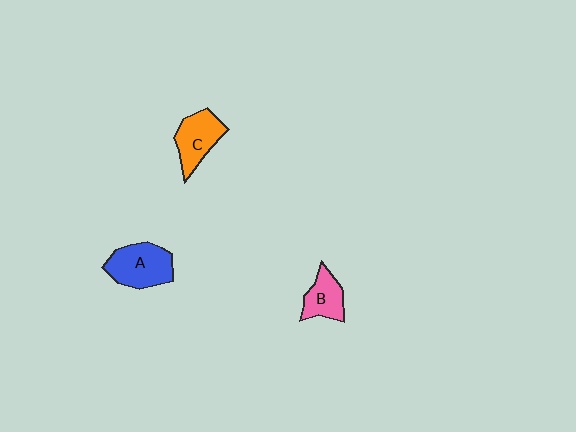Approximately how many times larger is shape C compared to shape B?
Approximately 1.3 times.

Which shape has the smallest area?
Shape B (pink).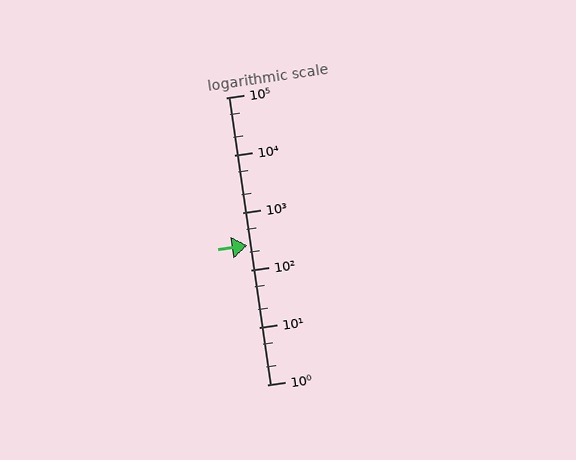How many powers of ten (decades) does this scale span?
The scale spans 5 decades, from 1 to 100000.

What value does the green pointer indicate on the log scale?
The pointer indicates approximately 260.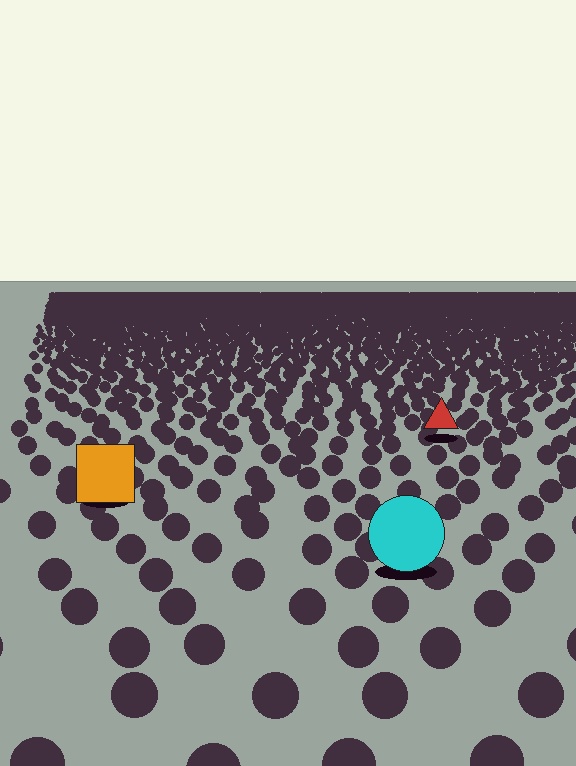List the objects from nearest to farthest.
From nearest to farthest: the cyan circle, the orange square, the red triangle.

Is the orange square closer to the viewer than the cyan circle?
No. The cyan circle is closer — you can tell from the texture gradient: the ground texture is coarser near it.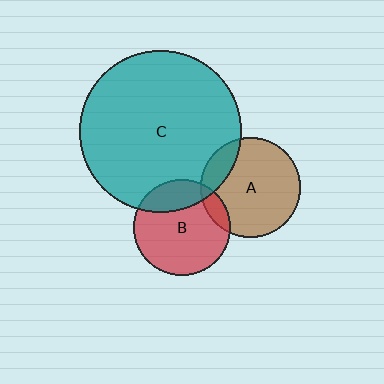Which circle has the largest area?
Circle C (teal).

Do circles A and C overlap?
Yes.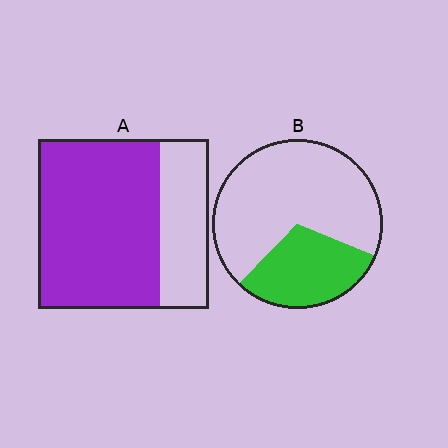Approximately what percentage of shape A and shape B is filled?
A is approximately 70% and B is approximately 30%.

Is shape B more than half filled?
No.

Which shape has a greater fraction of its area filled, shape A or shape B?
Shape A.